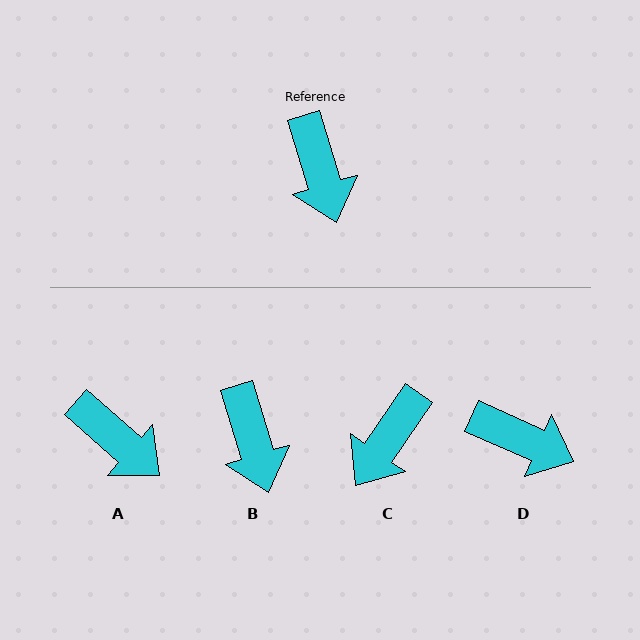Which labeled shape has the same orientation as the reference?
B.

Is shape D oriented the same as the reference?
No, it is off by about 49 degrees.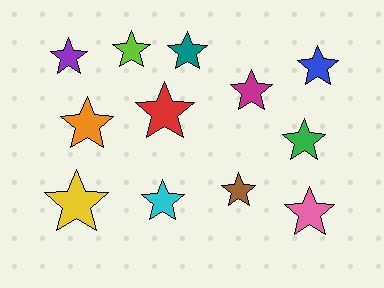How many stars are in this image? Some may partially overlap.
There are 12 stars.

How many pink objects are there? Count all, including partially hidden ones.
There is 1 pink object.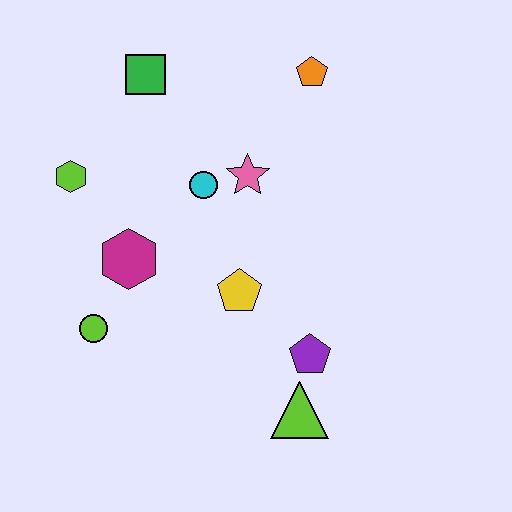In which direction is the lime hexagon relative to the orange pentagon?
The lime hexagon is to the left of the orange pentagon.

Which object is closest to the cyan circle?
The pink star is closest to the cyan circle.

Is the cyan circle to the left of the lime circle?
No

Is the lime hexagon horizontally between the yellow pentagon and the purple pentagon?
No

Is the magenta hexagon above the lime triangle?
Yes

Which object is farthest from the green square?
The lime triangle is farthest from the green square.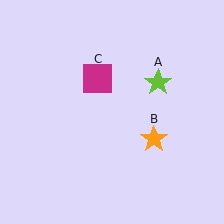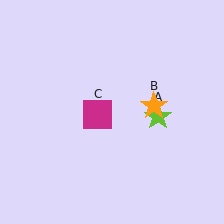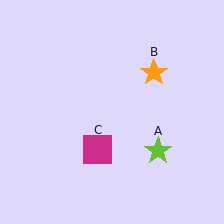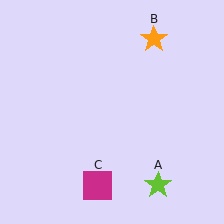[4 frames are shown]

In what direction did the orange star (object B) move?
The orange star (object B) moved up.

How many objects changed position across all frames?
3 objects changed position: lime star (object A), orange star (object B), magenta square (object C).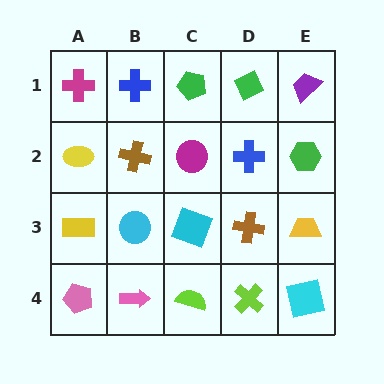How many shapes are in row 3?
5 shapes.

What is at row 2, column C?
A magenta circle.